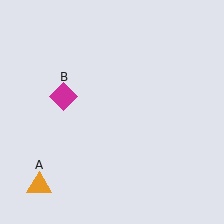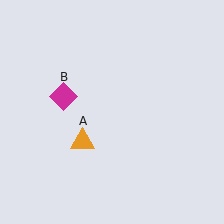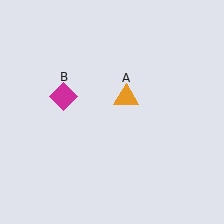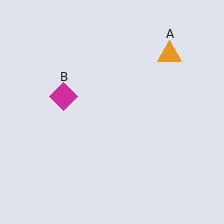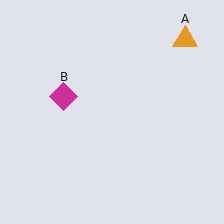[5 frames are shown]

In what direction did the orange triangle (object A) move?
The orange triangle (object A) moved up and to the right.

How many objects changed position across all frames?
1 object changed position: orange triangle (object A).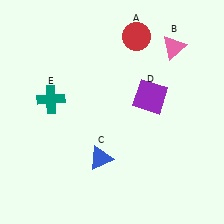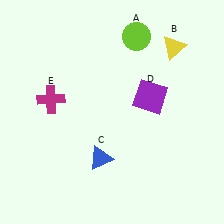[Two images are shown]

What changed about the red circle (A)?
In Image 1, A is red. In Image 2, it changed to lime.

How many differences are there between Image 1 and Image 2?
There are 3 differences between the two images.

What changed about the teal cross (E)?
In Image 1, E is teal. In Image 2, it changed to magenta.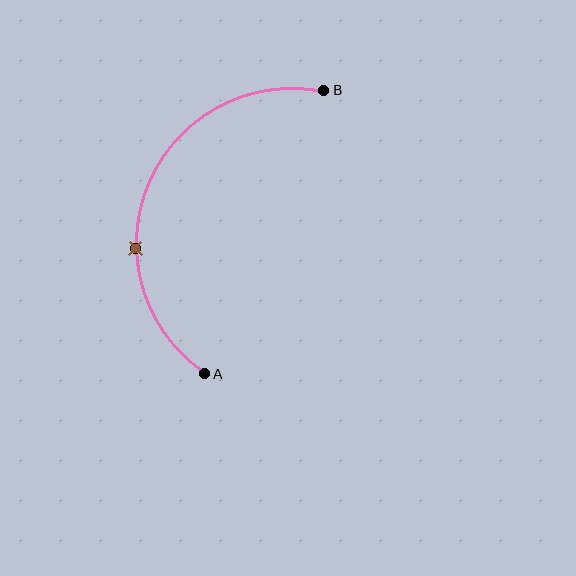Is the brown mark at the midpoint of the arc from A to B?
No. The brown mark lies on the arc but is closer to endpoint A. The arc midpoint would be at the point on the curve equidistant along the arc from both A and B.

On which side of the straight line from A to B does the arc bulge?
The arc bulges to the left of the straight line connecting A and B.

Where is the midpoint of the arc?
The arc midpoint is the point on the curve farthest from the straight line joining A and B. It sits to the left of that line.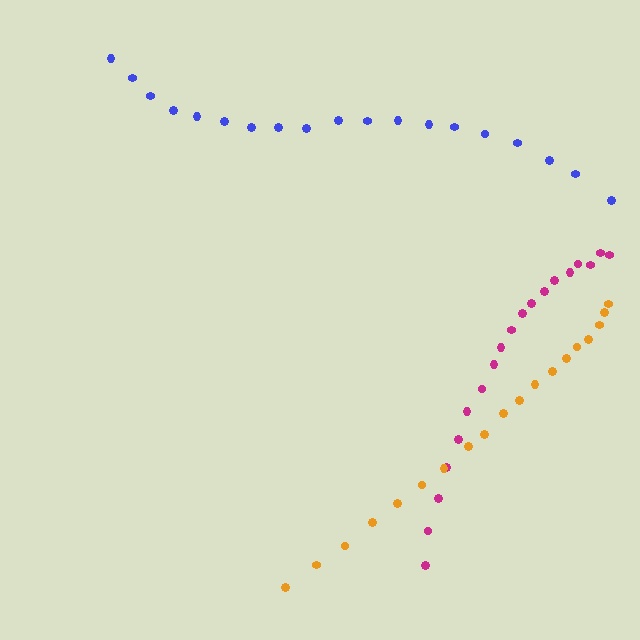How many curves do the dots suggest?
There are 3 distinct paths.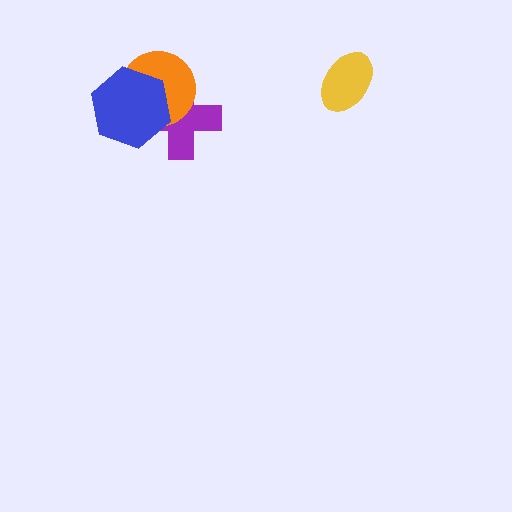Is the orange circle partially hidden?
Yes, it is partially covered by another shape.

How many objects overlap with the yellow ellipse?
0 objects overlap with the yellow ellipse.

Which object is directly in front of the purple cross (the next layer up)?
The orange circle is directly in front of the purple cross.